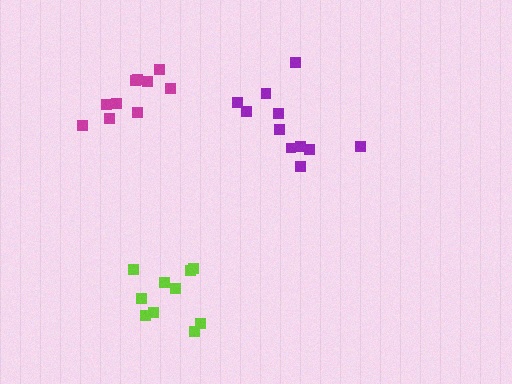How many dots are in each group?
Group 1: 11 dots, Group 2: 10 dots, Group 3: 10 dots (31 total).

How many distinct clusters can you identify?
There are 3 distinct clusters.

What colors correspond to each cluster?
The clusters are colored: purple, lime, magenta.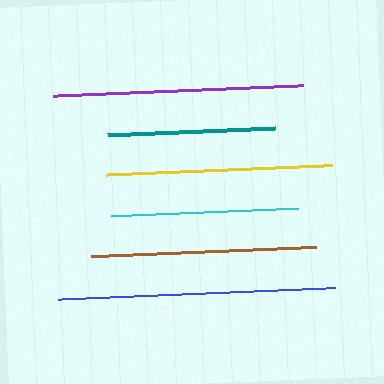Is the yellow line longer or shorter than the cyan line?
The yellow line is longer than the cyan line.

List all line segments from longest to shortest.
From longest to shortest: blue, purple, yellow, brown, cyan, teal.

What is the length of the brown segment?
The brown segment is approximately 225 pixels long.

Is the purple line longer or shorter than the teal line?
The purple line is longer than the teal line.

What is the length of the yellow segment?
The yellow segment is approximately 226 pixels long.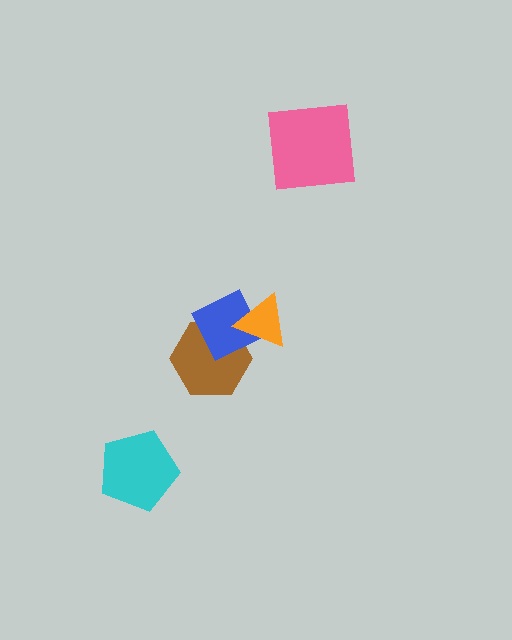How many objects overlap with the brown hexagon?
2 objects overlap with the brown hexagon.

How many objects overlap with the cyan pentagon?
0 objects overlap with the cyan pentagon.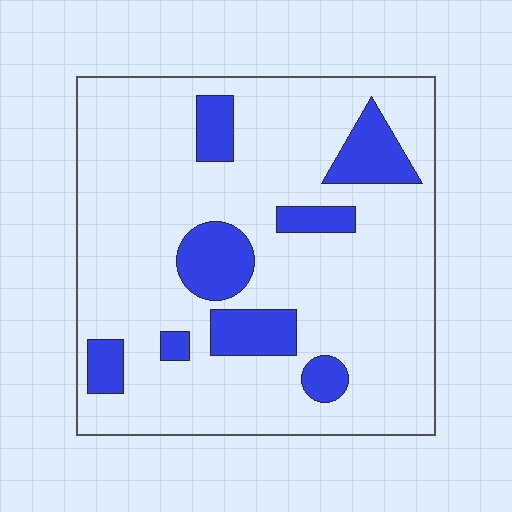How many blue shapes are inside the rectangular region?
8.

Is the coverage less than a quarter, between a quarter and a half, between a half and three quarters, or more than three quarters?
Less than a quarter.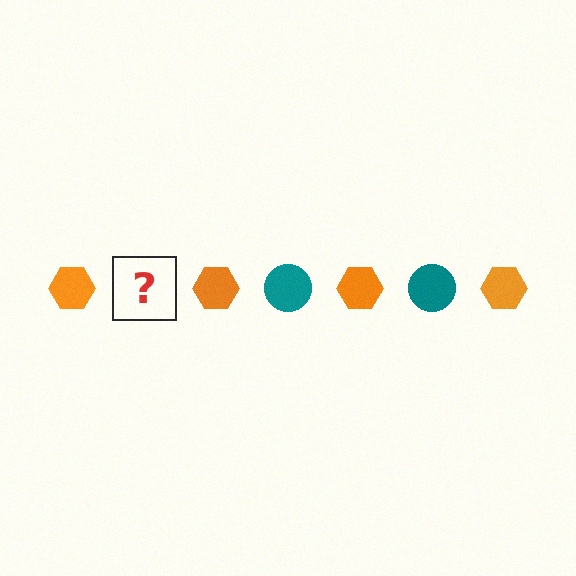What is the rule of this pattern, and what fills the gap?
The rule is that the pattern alternates between orange hexagon and teal circle. The gap should be filled with a teal circle.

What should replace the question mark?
The question mark should be replaced with a teal circle.